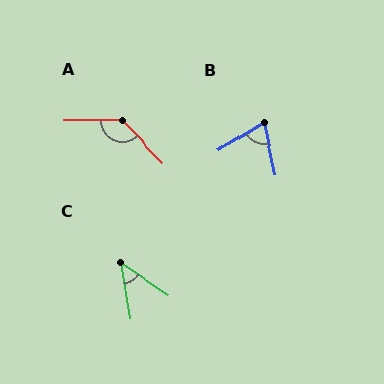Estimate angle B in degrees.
Approximately 70 degrees.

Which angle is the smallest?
C, at approximately 46 degrees.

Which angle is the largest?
A, at approximately 135 degrees.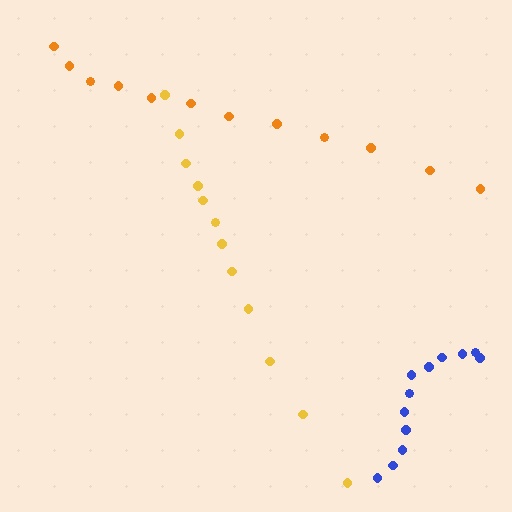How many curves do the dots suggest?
There are 3 distinct paths.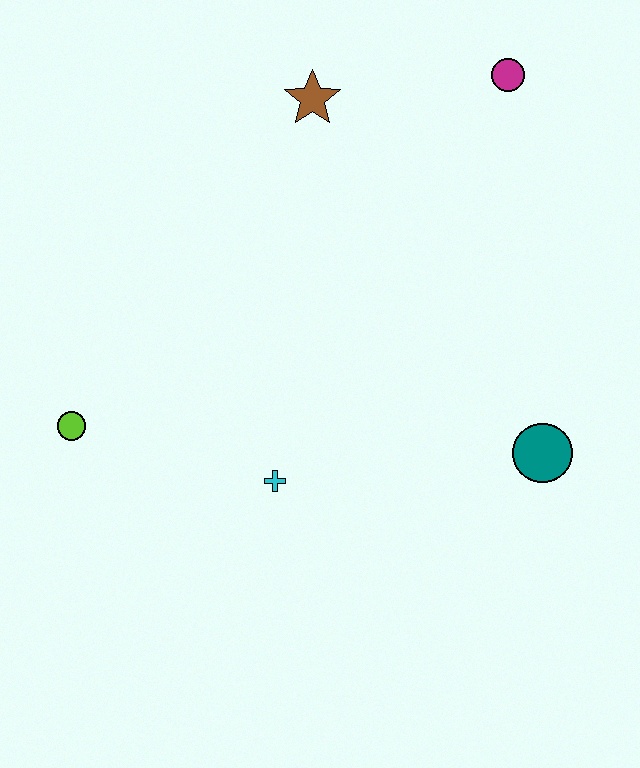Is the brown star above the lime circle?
Yes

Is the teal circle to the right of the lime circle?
Yes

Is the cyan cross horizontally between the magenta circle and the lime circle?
Yes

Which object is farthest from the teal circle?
The lime circle is farthest from the teal circle.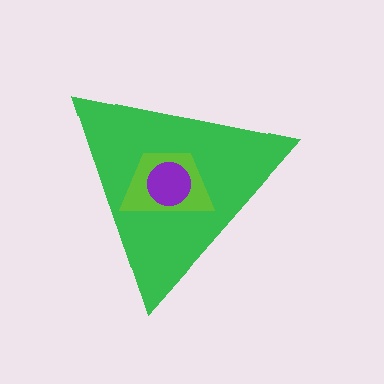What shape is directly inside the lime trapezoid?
The purple circle.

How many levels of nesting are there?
3.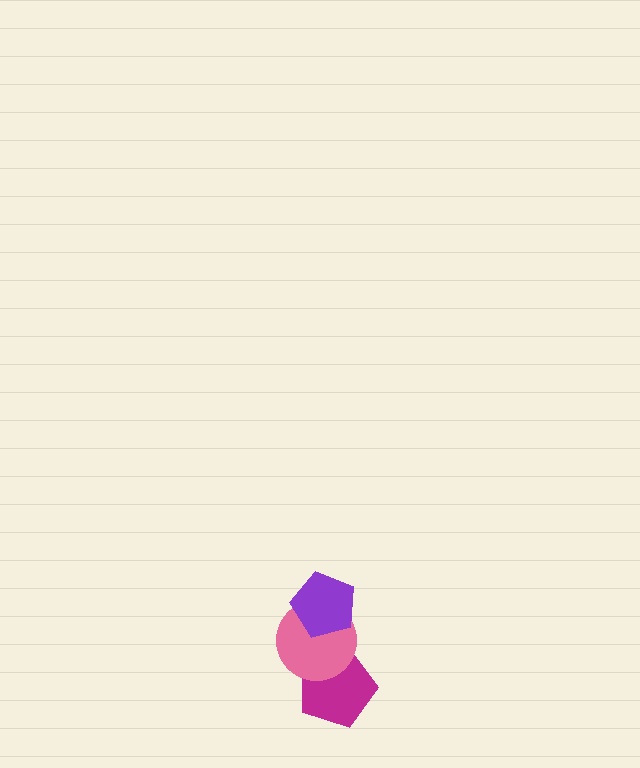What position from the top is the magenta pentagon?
The magenta pentagon is 3rd from the top.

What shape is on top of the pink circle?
The purple pentagon is on top of the pink circle.